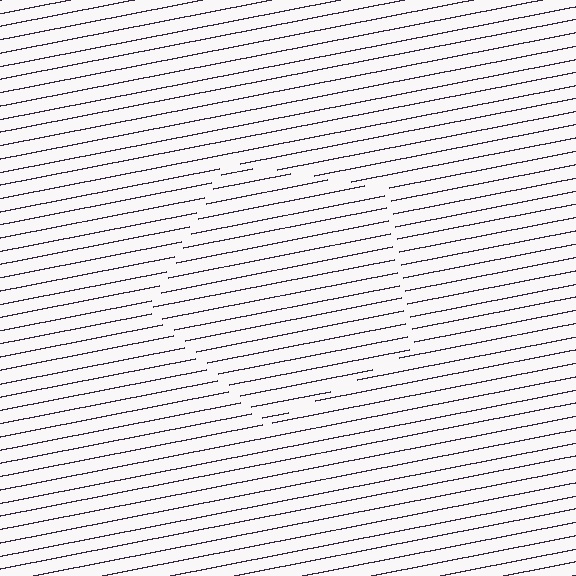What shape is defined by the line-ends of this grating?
An illusory pentagon. The interior of the shape contains the same grating, shifted by half a period — the contour is defined by the phase discontinuity where line-ends from the inner and outer gratings abut.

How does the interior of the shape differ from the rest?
The interior of the shape contains the same grating, shifted by half a period — the contour is defined by the phase discontinuity where line-ends from the inner and outer gratings abut.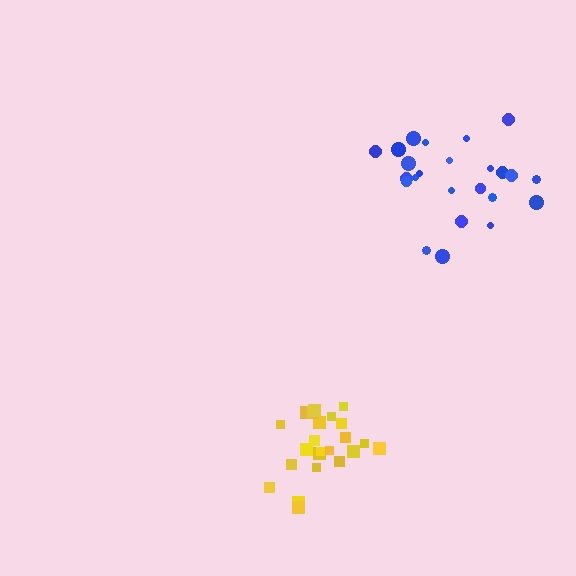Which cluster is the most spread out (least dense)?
Blue.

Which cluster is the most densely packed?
Yellow.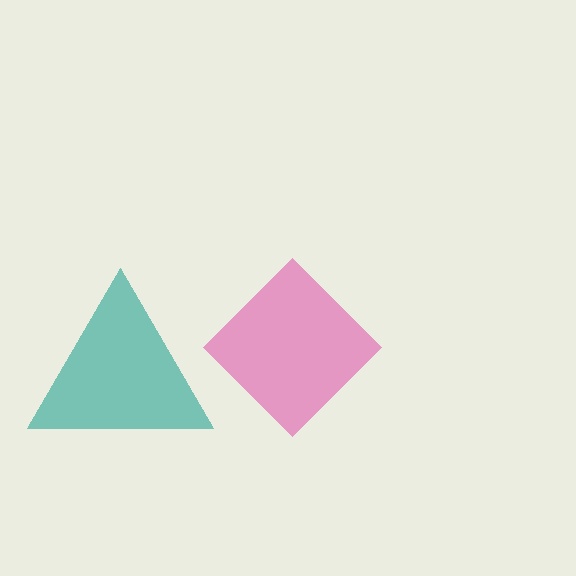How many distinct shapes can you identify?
There are 2 distinct shapes: a pink diamond, a teal triangle.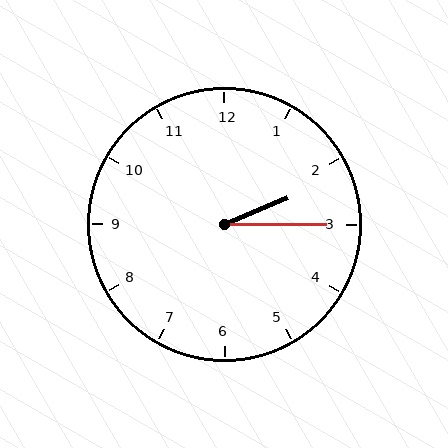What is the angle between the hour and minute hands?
Approximately 22 degrees.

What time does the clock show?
2:15.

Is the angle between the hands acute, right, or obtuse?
It is acute.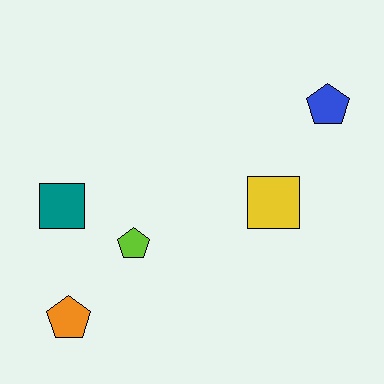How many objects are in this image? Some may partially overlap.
There are 5 objects.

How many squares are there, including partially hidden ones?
There are 2 squares.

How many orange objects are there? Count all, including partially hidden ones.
There is 1 orange object.